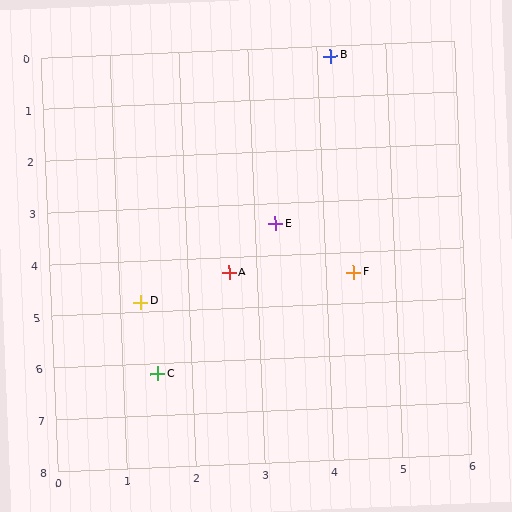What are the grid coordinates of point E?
Point E is at approximately (3.3, 3.4).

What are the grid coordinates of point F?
Point F is at approximately (4.4, 4.4).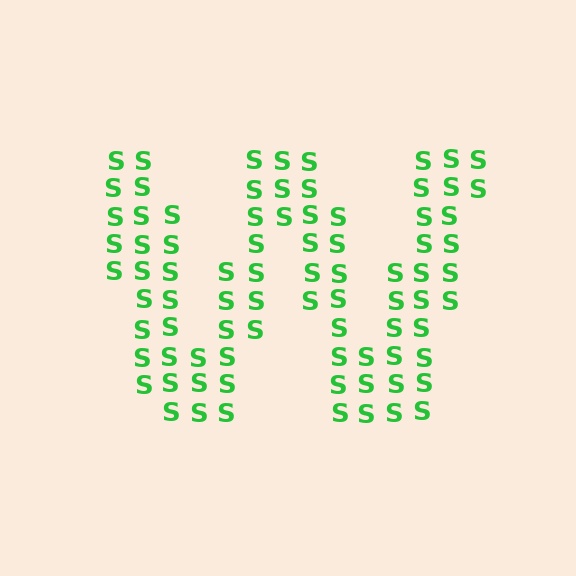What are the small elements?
The small elements are letter S's.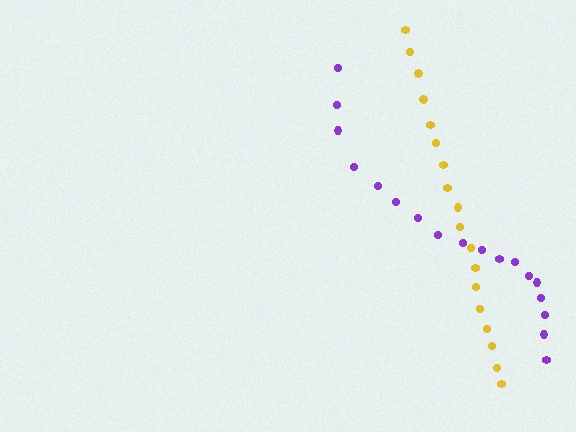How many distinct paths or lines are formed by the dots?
There are 2 distinct paths.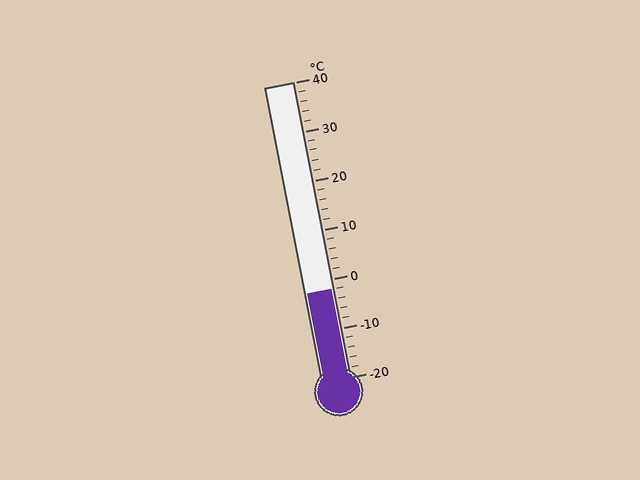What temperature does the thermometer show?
The thermometer shows approximately -2°C.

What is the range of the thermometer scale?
The thermometer scale ranges from -20°C to 40°C.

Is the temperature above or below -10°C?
The temperature is above -10°C.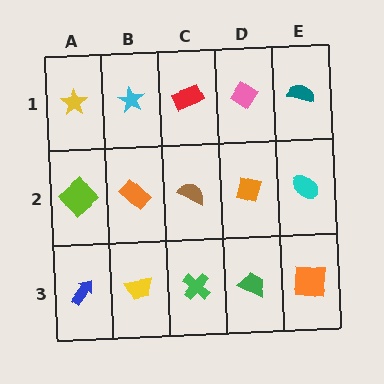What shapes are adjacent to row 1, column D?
An orange diamond (row 2, column D), a red rectangle (row 1, column C), a teal semicircle (row 1, column E).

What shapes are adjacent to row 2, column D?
A pink diamond (row 1, column D), a green trapezoid (row 3, column D), a brown semicircle (row 2, column C), a cyan ellipse (row 2, column E).